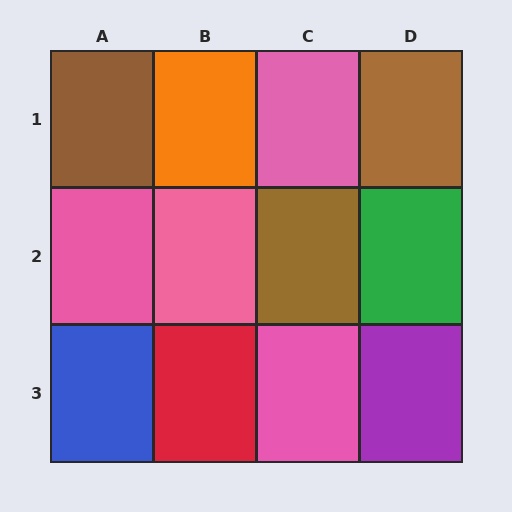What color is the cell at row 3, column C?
Pink.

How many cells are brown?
3 cells are brown.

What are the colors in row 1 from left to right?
Brown, orange, pink, brown.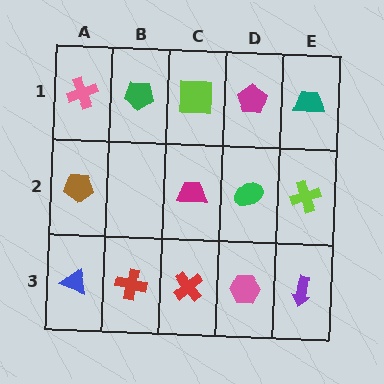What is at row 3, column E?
A purple arrow.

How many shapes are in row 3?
5 shapes.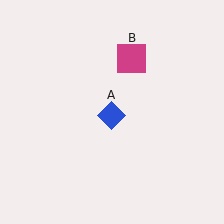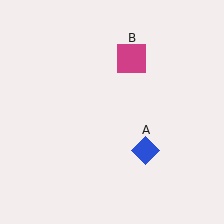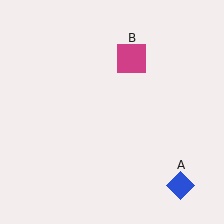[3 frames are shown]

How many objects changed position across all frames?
1 object changed position: blue diamond (object A).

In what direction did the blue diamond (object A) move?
The blue diamond (object A) moved down and to the right.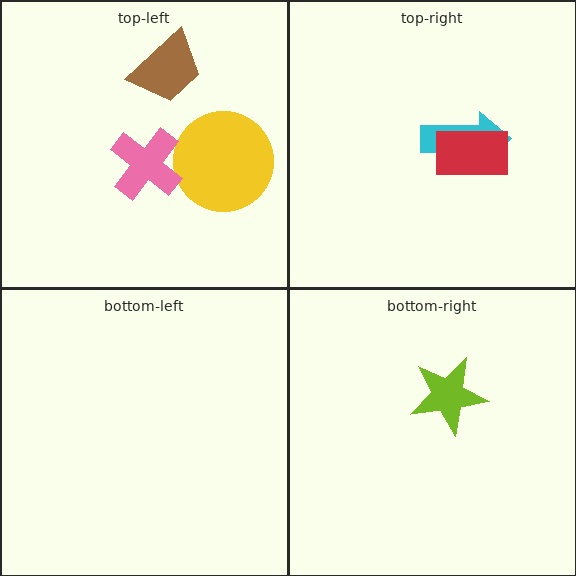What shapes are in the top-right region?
The cyan arrow, the red rectangle.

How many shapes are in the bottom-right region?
1.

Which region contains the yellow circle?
The top-left region.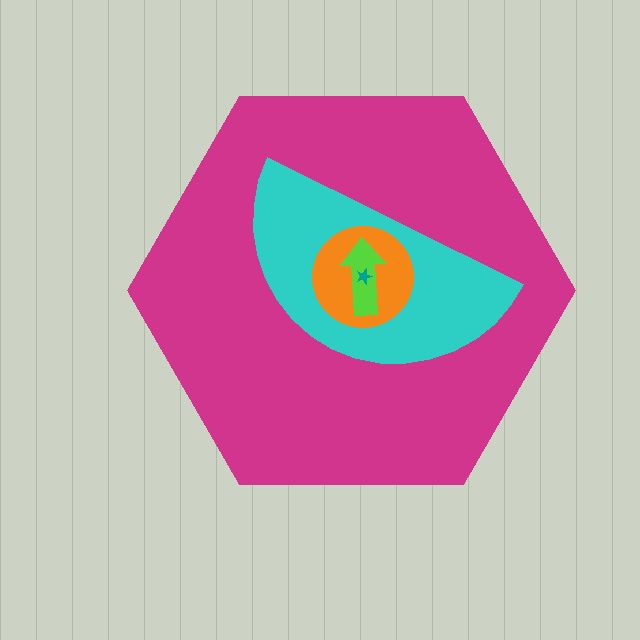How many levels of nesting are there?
5.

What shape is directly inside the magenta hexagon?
The cyan semicircle.